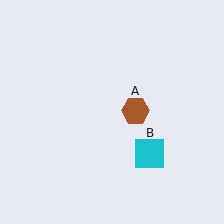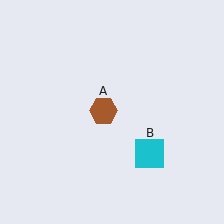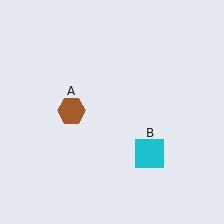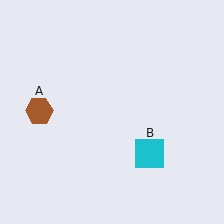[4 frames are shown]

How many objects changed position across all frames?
1 object changed position: brown hexagon (object A).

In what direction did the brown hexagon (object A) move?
The brown hexagon (object A) moved left.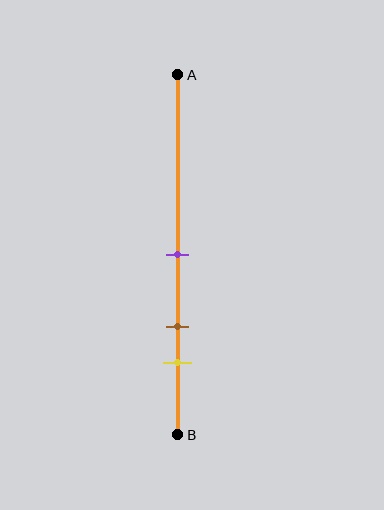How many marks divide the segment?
There are 3 marks dividing the segment.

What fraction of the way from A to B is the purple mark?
The purple mark is approximately 50% (0.5) of the way from A to B.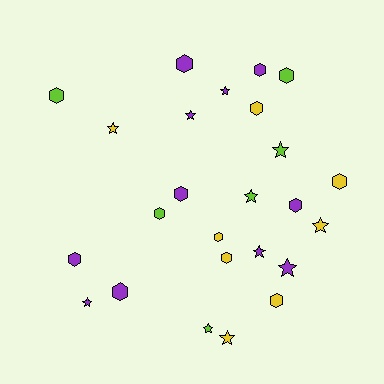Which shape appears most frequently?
Hexagon, with 14 objects.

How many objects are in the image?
There are 25 objects.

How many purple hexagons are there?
There are 6 purple hexagons.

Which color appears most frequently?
Purple, with 11 objects.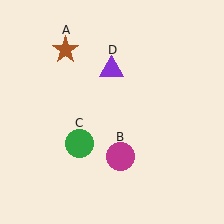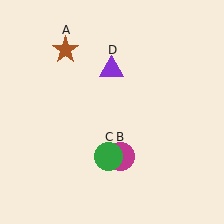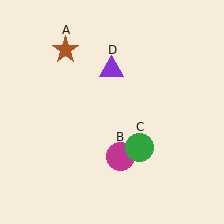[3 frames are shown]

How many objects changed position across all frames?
1 object changed position: green circle (object C).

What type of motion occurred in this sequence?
The green circle (object C) rotated counterclockwise around the center of the scene.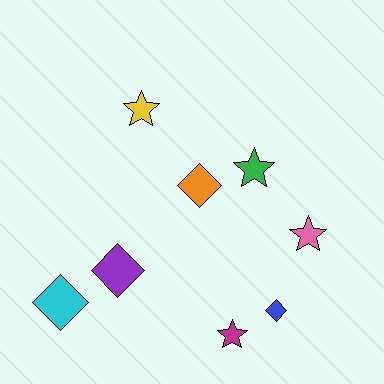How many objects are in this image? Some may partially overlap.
There are 8 objects.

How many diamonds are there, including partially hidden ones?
There are 4 diamonds.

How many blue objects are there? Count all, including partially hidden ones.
There is 1 blue object.